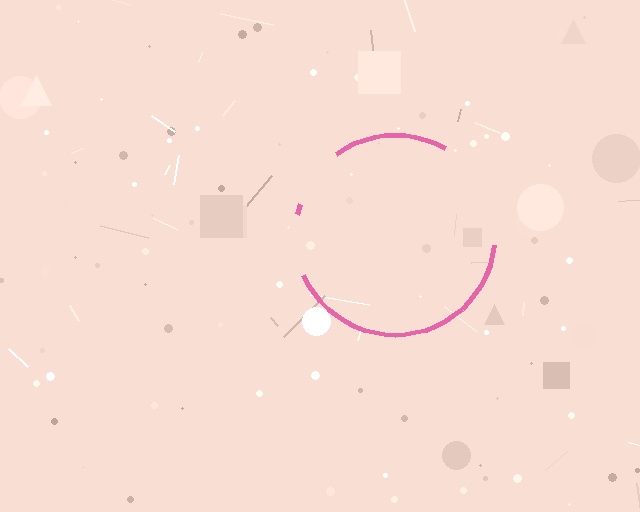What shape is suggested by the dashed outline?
The dashed outline suggests a circle.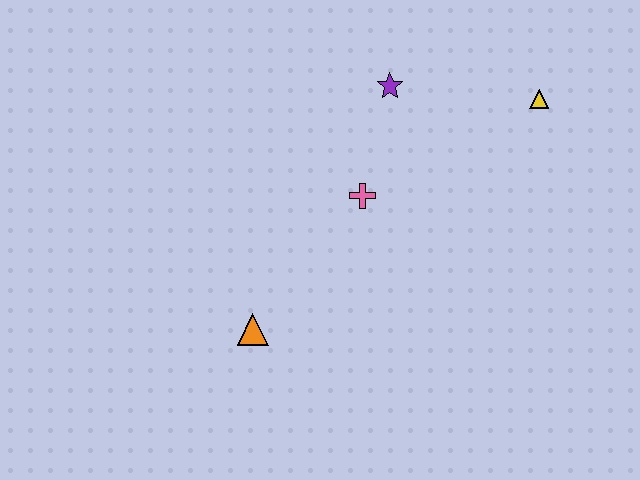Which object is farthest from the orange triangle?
The yellow triangle is farthest from the orange triangle.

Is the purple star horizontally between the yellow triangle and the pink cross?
Yes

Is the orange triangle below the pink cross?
Yes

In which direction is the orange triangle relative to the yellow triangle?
The orange triangle is to the left of the yellow triangle.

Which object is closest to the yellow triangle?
The purple star is closest to the yellow triangle.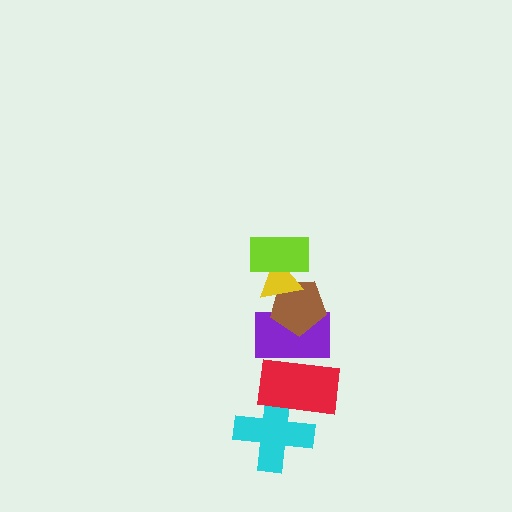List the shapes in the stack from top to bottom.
From top to bottom: the lime rectangle, the yellow triangle, the brown pentagon, the purple rectangle, the red rectangle, the cyan cross.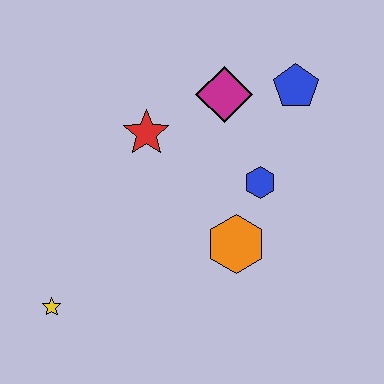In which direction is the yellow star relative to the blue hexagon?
The yellow star is to the left of the blue hexagon.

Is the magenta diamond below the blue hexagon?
No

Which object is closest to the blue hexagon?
The orange hexagon is closest to the blue hexagon.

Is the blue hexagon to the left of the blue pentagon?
Yes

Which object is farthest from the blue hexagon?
The yellow star is farthest from the blue hexagon.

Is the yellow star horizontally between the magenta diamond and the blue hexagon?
No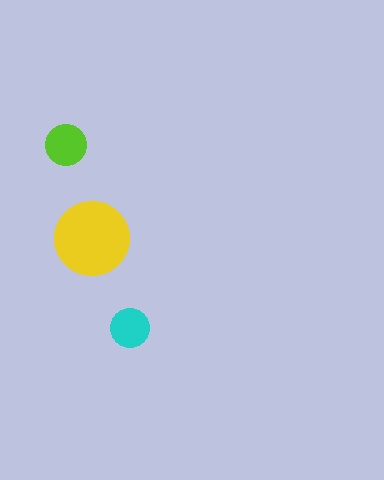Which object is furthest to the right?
The cyan circle is rightmost.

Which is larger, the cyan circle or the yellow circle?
The yellow one.